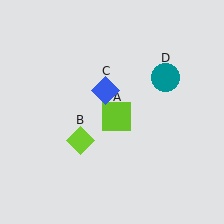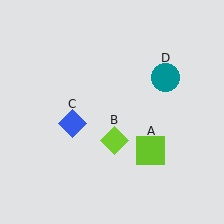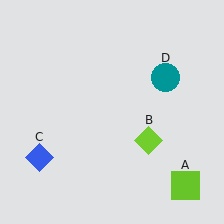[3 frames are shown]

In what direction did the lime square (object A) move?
The lime square (object A) moved down and to the right.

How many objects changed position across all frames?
3 objects changed position: lime square (object A), lime diamond (object B), blue diamond (object C).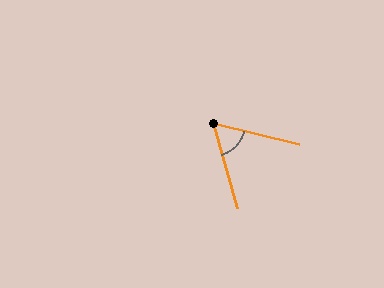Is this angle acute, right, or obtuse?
It is acute.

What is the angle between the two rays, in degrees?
Approximately 60 degrees.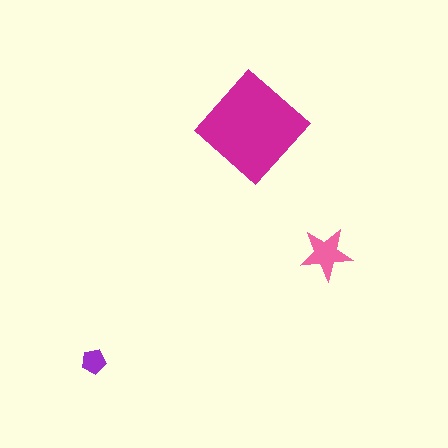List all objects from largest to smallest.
The magenta diamond, the pink star, the purple pentagon.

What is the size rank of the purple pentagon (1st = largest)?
3rd.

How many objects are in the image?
There are 3 objects in the image.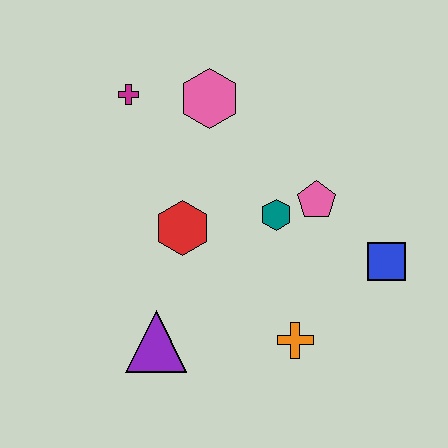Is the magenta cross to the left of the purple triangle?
Yes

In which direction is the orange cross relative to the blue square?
The orange cross is to the left of the blue square.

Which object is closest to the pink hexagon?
The magenta cross is closest to the pink hexagon.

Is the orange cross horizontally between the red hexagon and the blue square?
Yes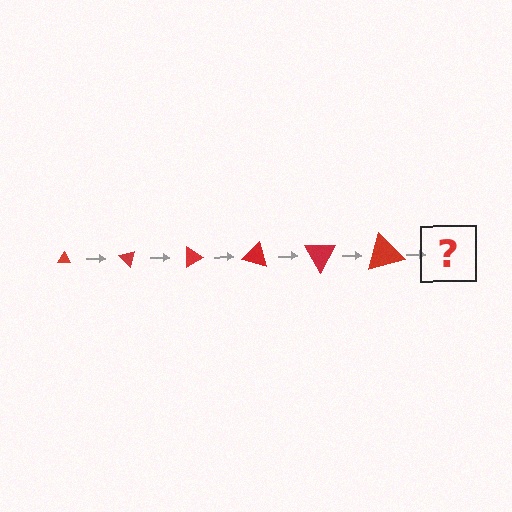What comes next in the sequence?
The next element should be a triangle, larger than the previous one and rotated 270 degrees from the start.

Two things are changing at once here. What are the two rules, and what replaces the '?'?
The two rules are that the triangle grows larger each step and it rotates 45 degrees each step. The '?' should be a triangle, larger than the previous one and rotated 270 degrees from the start.